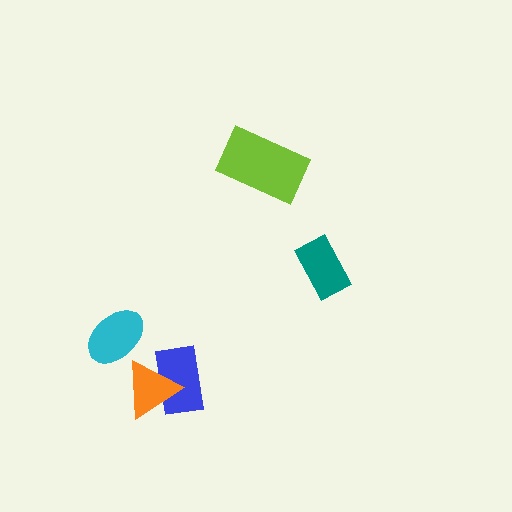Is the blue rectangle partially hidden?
Yes, it is partially covered by another shape.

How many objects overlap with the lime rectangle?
0 objects overlap with the lime rectangle.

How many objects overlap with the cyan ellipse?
0 objects overlap with the cyan ellipse.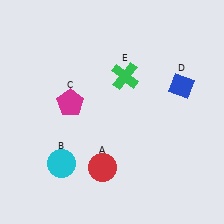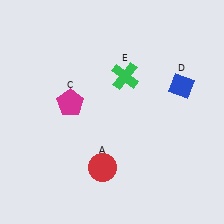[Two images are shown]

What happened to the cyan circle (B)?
The cyan circle (B) was removed in Image 2. It was in the bottom-left area of Image 1.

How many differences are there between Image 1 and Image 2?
There is 1 difference between the two images.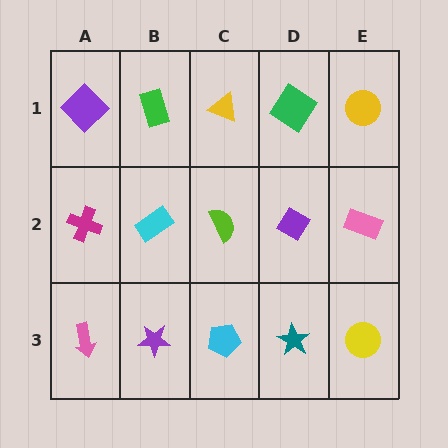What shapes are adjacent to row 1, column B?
A cyan rectangle (row 2, column B), a purple diamond (row 1, column A), a yellow triangle (row 1, column C).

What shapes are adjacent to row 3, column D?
A purple diamond (row 2, column D), a cyan pentagon (row 3, column C), a yellow circle (row 3, column E).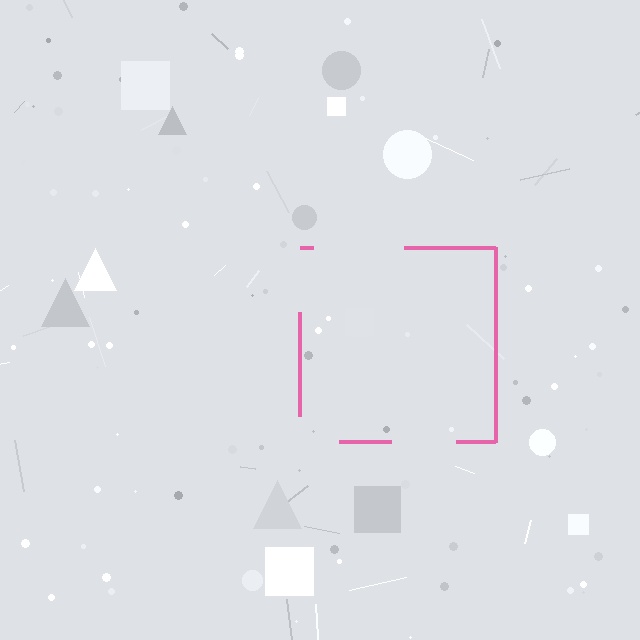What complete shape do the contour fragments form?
The contour fragments form a square.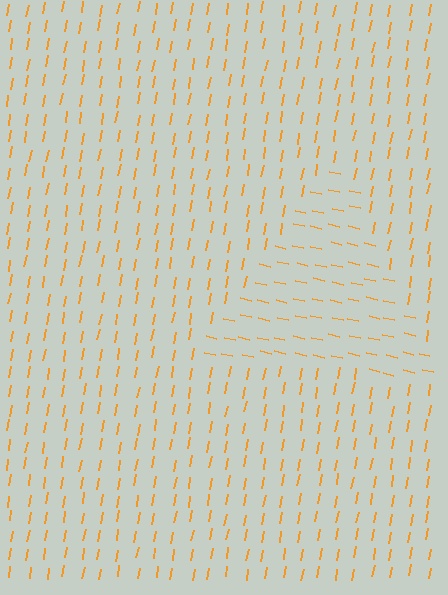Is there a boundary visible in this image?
Yes, there is a texture boundary formed by a change in line orientation.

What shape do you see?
I see a triangle.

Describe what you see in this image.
The image is filled with small orange line segments. A triangle region in the image has lines oriented differently from the surrounding lines, creating a visible texture boundary.